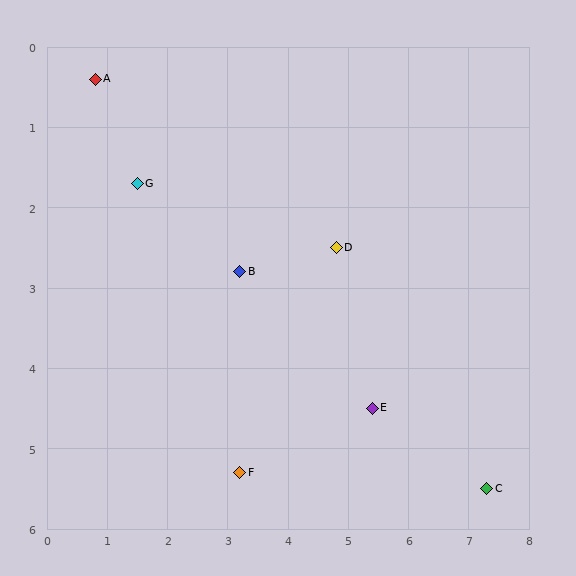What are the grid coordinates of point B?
Point B is at approximately (3.2, 2.8).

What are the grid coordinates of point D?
Point D is at approximately (4.8, 2.5).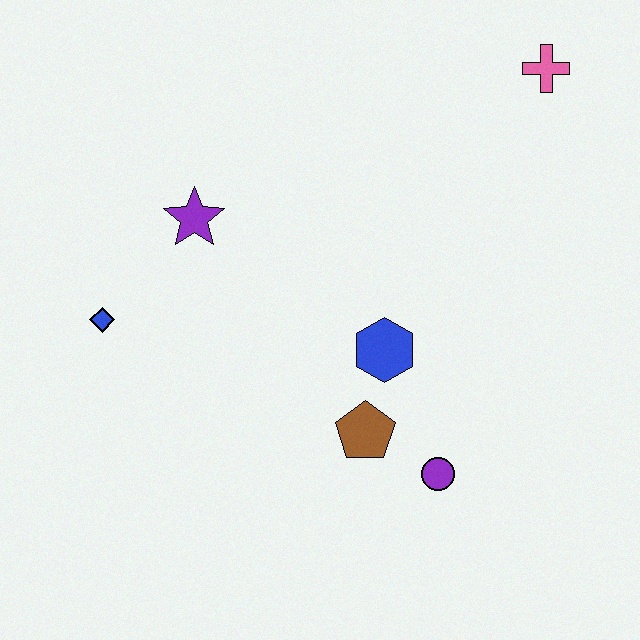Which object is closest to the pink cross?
The blue hexagon is closest to the pink cross.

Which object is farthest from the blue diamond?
The pink cross is farthest from the blue diamond.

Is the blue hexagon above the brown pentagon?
Yes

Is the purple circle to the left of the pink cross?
Yes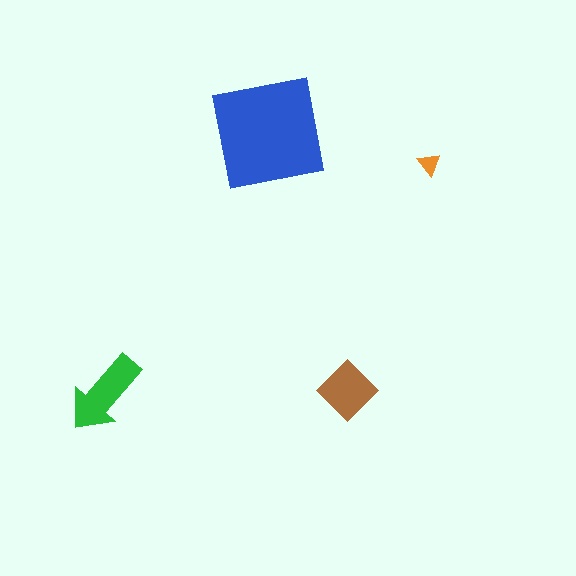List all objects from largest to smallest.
The blue square, the green arrow, the brown diamond, the orange triangle.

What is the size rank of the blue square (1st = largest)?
1st.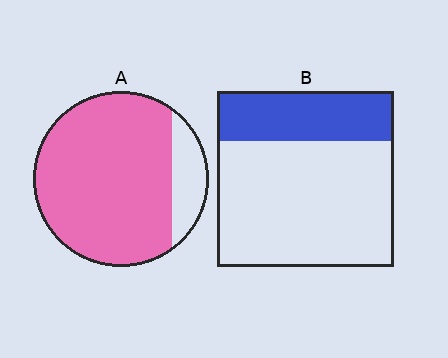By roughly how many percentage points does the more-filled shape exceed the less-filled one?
By roughly 55 percentage points (A over B).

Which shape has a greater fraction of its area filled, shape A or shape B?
Shape A.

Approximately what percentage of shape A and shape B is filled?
A is approximately 85% and B is approximately 30%.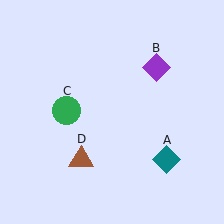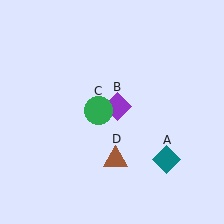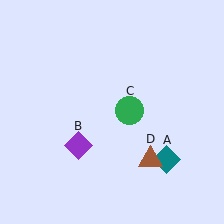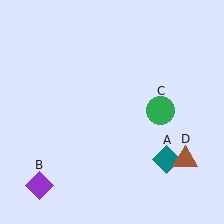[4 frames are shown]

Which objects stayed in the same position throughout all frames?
Teal diamond (object A) remained stationary.